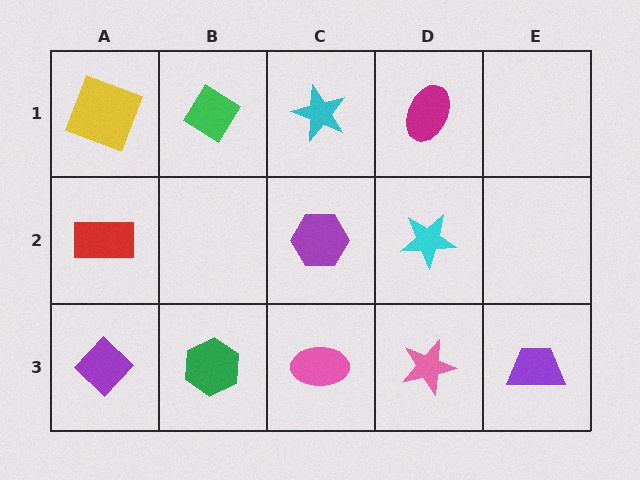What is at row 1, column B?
A green diamond.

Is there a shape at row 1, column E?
No, that cell is empty.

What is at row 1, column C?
A cyan star.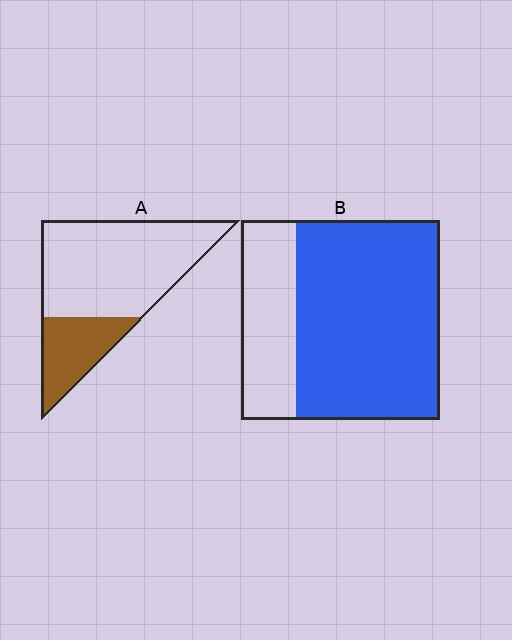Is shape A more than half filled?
No.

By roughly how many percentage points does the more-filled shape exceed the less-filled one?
By roughly 45 percentage points (B over A).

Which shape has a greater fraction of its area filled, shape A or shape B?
Shape B.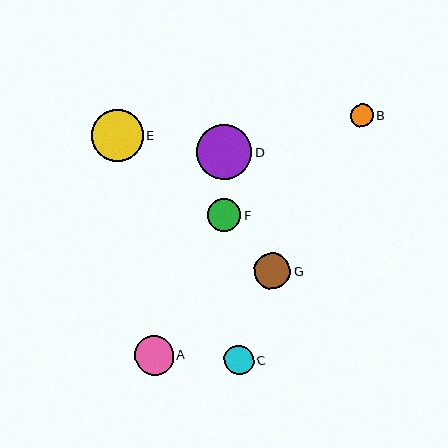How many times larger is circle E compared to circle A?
Circle E is approximately 1.3 times the size of circle A.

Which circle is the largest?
Circle D is the largest with a size of approximately 55 pixels.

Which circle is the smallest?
Circle B is the smallest with a size of approximately 23 pixels.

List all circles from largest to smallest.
From largest to smallest: D, E, A, G, F, C, B.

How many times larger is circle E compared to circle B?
Circle E is approximately 2.2 times the size of circle B.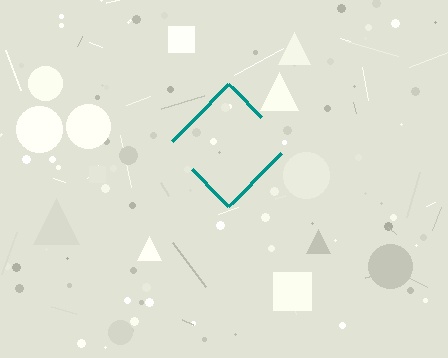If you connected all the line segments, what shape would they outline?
They would outline a diamond.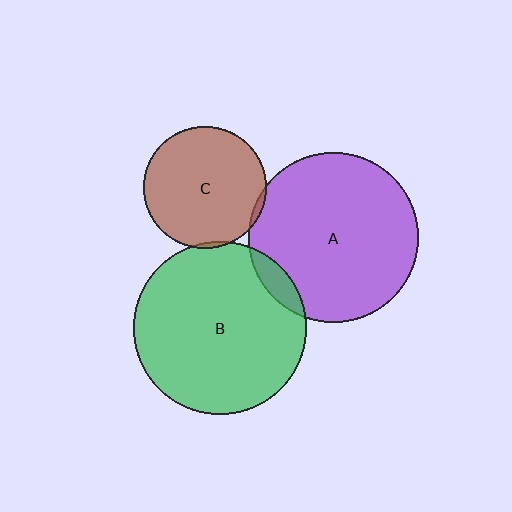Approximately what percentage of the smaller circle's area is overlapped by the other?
Approximately 5%.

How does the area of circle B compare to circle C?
Approximately 2.0 times.